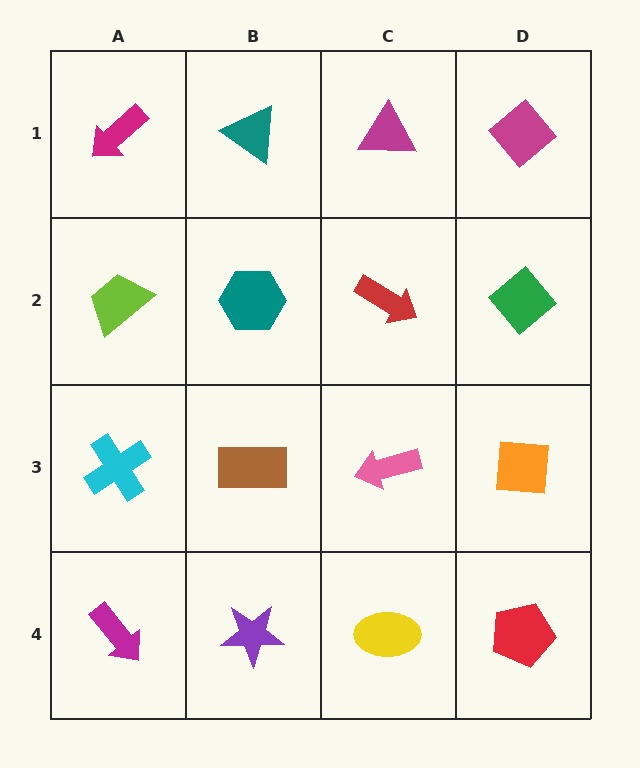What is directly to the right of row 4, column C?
A red pentagon.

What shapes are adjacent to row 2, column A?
A magenta arrow (row 1, column A), a cyan cross (row 3, column A), a teal hexagon (row 2, column B).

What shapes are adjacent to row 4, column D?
An orange square (row 3, column D), a yellow ellipse (row 4, column C).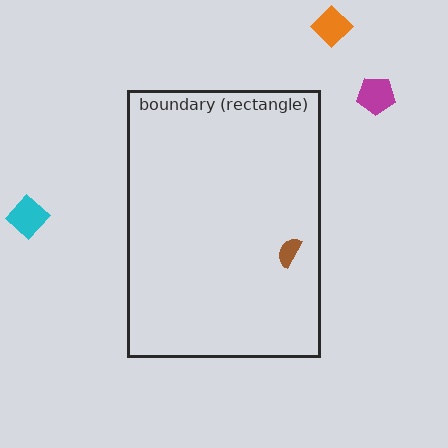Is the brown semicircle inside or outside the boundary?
Inside.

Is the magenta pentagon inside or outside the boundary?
Outside.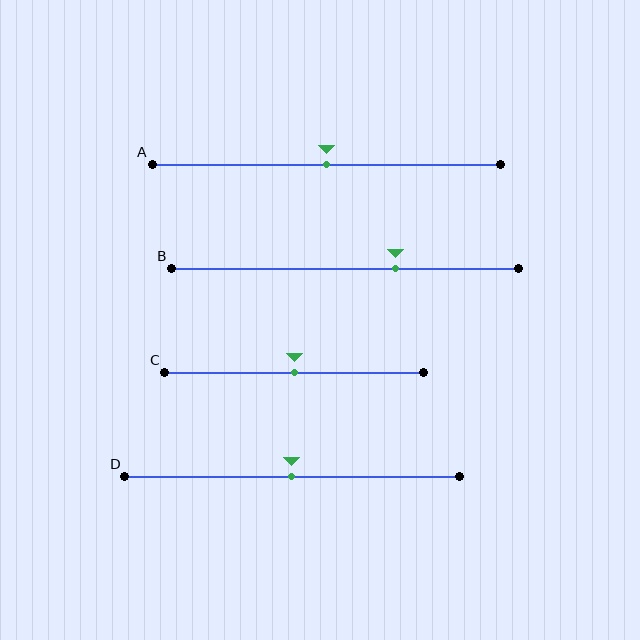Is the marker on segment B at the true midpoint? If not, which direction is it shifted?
No, the marker on segment B is shifted to the right by about 14% of the segment length.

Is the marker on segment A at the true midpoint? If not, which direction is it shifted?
Yes, the marker on segment A is at the true midpoint.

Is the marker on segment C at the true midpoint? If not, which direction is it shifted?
Yes, the marker on segment C is at the true midpoint.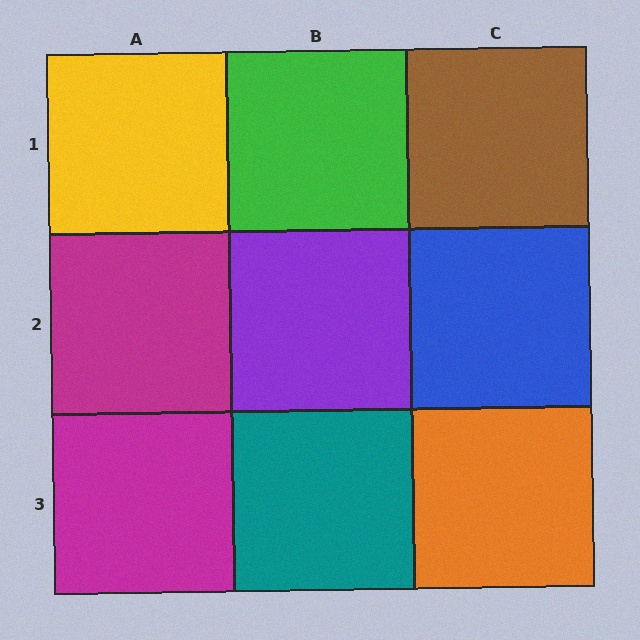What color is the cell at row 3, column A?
Magenta.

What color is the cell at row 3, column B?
Teal.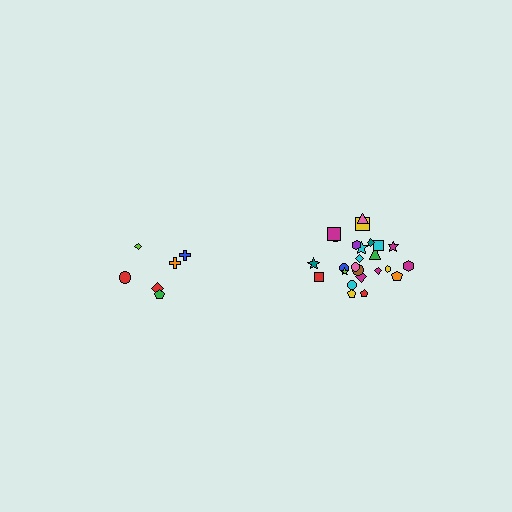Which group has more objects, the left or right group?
The right group.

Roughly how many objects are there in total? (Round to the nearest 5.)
Roughly 30 objects in total.